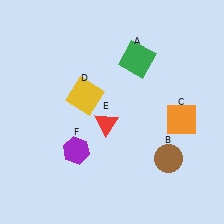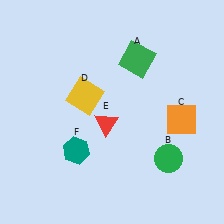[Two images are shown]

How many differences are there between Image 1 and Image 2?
There are 2 differences between the two images.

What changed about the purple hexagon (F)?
In Image 1, F is purple. In Image 2, it changed to teal.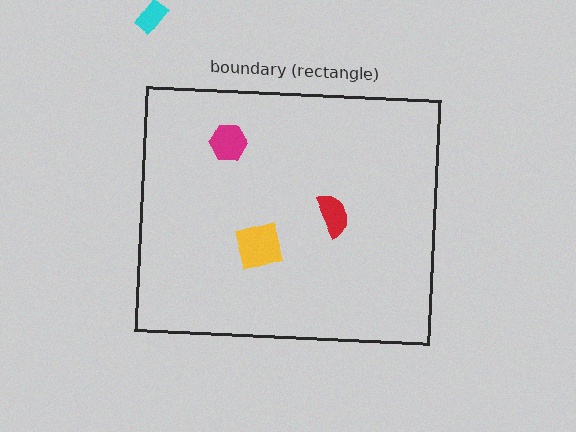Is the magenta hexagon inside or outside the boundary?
Inside.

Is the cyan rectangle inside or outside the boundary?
Outside.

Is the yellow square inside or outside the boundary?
Inside.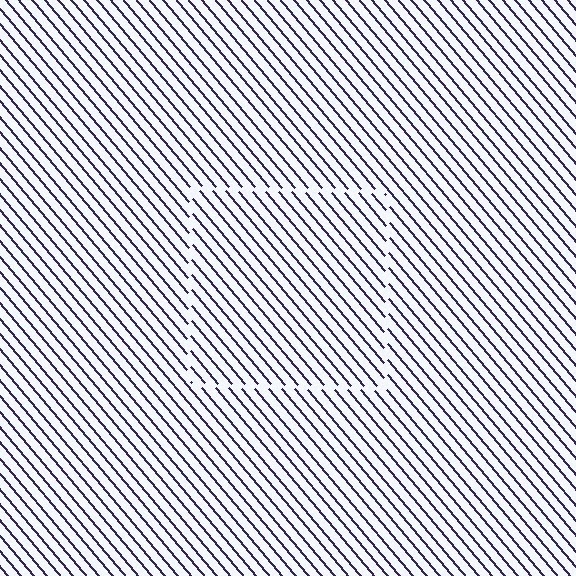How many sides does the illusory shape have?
4 sides — the line-ends trace a square.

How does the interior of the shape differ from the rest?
The interior of the shape contains the same grating, shifted by half a period — the contour is defined by the phase discontinuity where line-ends from the inner and outer gratings abut.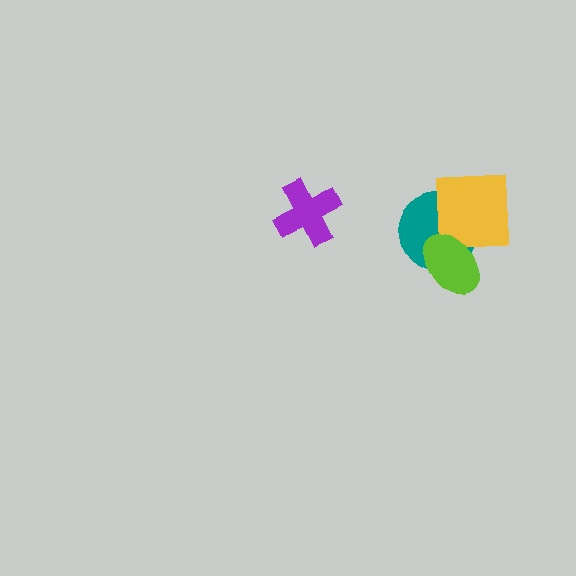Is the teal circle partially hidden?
Yes, it is partially covered by another shape.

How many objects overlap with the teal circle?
2 objects overlap with the teal circle.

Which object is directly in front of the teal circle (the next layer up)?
The yellow square is directly in front of the teal circle.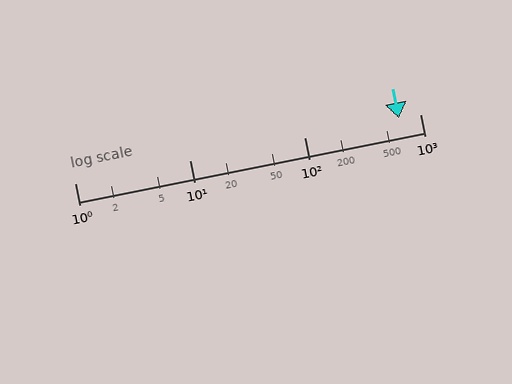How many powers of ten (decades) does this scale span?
The scale spans 3 decades, from 1 to 1000.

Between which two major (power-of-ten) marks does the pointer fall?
The pointer is between 100 and 1000.